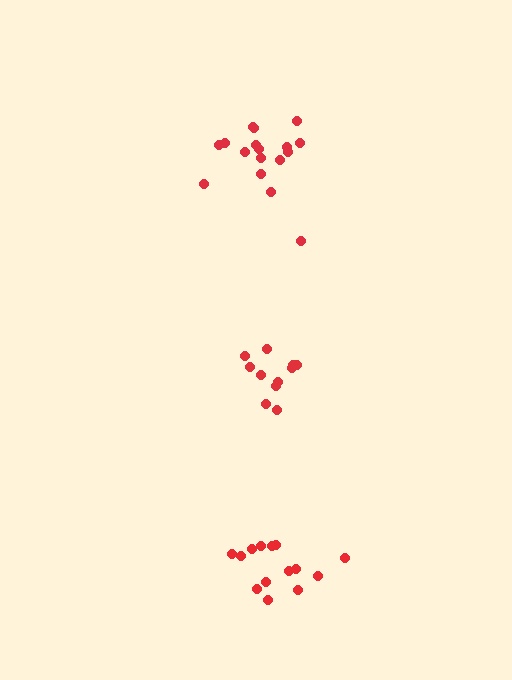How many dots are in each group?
Group 1: 14 dots, Group 2: 17 dots, Group 3: 11 dots (42 total).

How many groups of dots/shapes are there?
There are 3 groups.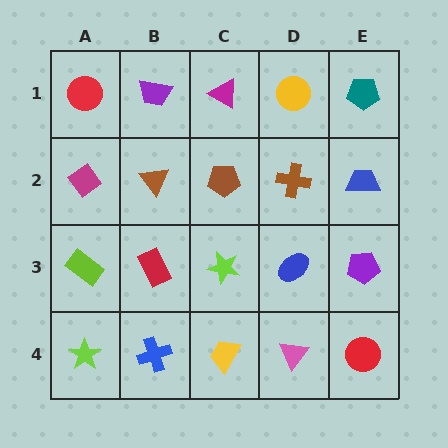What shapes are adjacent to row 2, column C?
A magenta triangle (row 1, column C), a lime star (row 3, column C), a brown triangle (row 2, column B), a brown cross (row 2, column D).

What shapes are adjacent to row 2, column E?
A teal pentagon (row 1, column E), a purple pentagon (row 3, column E), a brown cross (row 2, column D).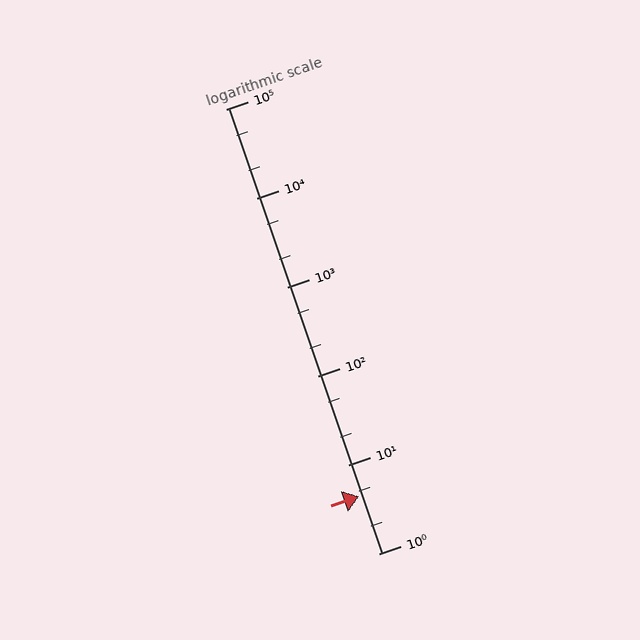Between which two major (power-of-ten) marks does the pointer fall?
The pointer is between 1 and 10.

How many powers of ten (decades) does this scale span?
The scale spans 5 decades, from 1 to 100000.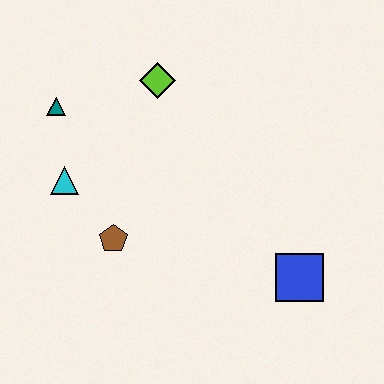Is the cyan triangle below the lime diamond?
Yes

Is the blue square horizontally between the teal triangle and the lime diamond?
No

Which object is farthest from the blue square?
The teal triangle is farthest from the blue square.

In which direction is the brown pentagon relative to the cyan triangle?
The brown pentagon is below the cyan triangle.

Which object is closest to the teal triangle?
The cyan triangle is closest to the teal triangle.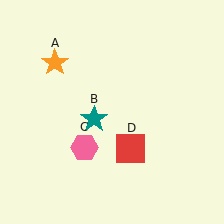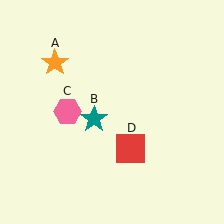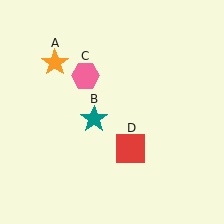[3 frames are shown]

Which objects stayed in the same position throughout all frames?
Orange star (object A) and teal star (object B) and red square (object D) remained stationary.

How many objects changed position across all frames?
1 object changed position: pink hexagon (object C).